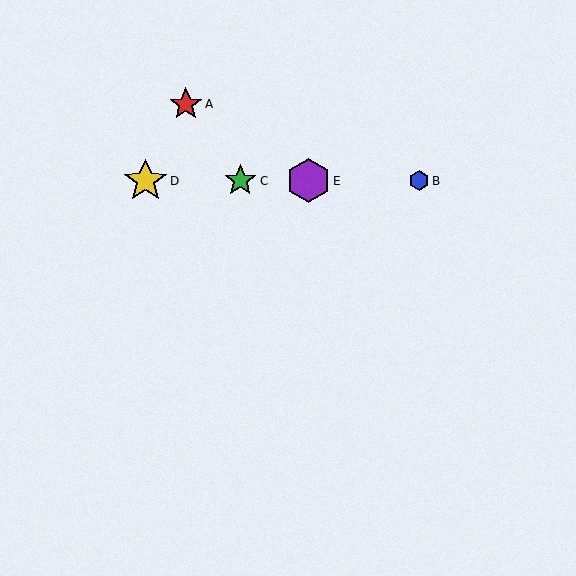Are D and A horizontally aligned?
No, D is at y≈181 and A is at y≈104.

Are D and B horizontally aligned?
Yes, both are at y≈181.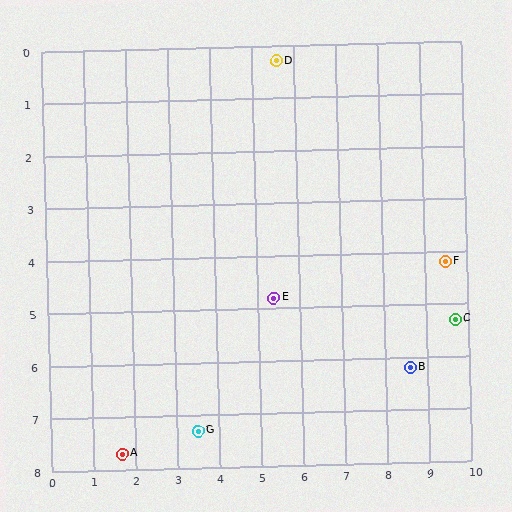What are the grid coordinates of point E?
Point E is at approximately (5.4, 4.8).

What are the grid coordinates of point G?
Point G is at approximately (3.5, 7.3).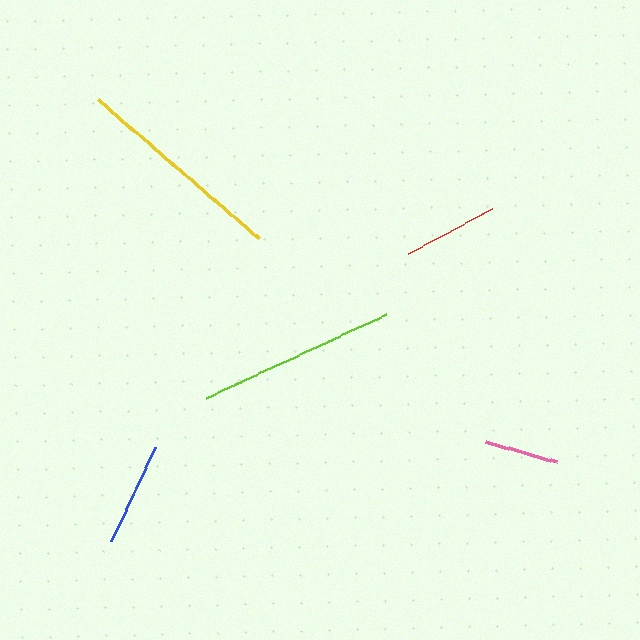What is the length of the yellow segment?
The yellow segment is approximately 213 pixels long.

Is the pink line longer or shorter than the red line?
The red line is longer than the pink line.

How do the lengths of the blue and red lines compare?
The blue and red lines are approximately the same length.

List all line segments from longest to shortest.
From longest to shortest: yellow, lime, blue, red, pink.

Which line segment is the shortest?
The pink line is the shortest at approximately 74 pixels.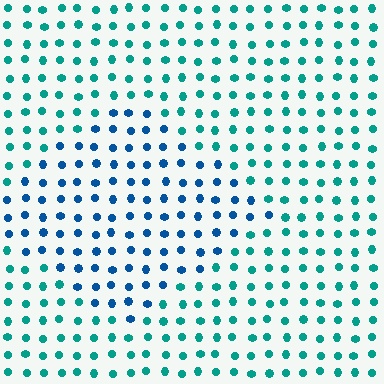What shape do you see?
I see a diamond.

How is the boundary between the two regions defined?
The boundary is defined purely by a slight shift in hue (about 38 degrees). Spacing, size, and orientation are identical on both sides.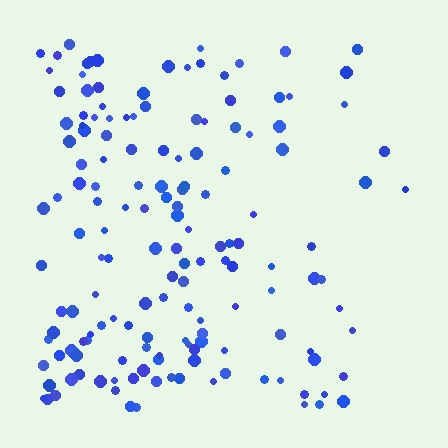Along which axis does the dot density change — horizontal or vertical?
Horizontal.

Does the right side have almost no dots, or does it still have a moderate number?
Still a moderate number, just noticeably fewer than the left.